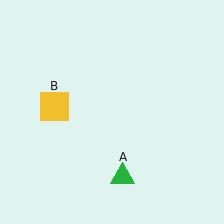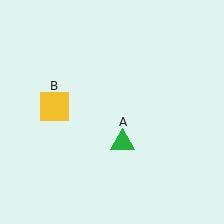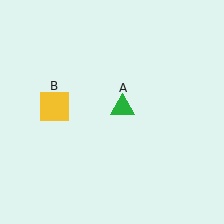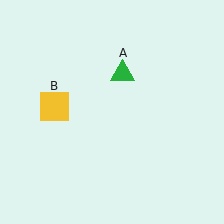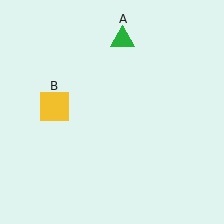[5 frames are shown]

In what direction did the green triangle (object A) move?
The green triangle (object A) moved up.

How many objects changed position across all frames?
1 object changed position: green triangle (object A).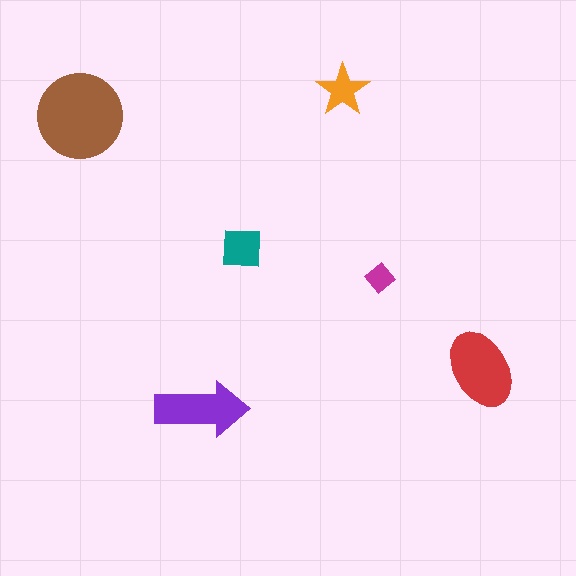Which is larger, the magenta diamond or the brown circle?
The brown circle.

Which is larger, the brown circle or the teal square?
The brown circle.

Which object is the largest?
The brown circle.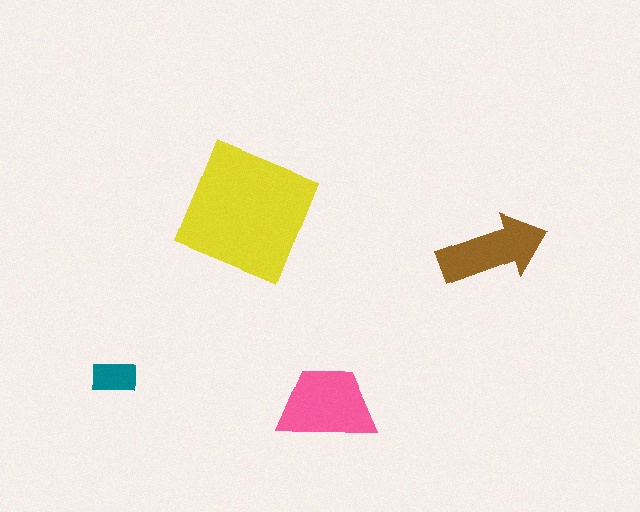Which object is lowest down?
The pink trapezoid is bottommost.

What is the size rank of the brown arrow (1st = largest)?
3rd.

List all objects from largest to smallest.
The yellow square, the pink trapezoid, the brown arrow, the teal rectangle.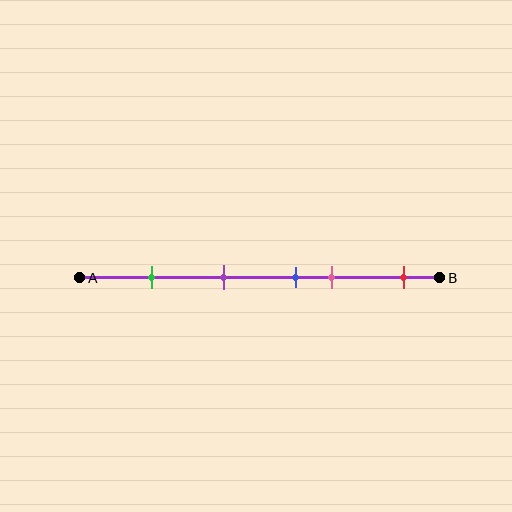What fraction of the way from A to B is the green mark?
The green mark is approximately 20% (0.2) of the way from A to B.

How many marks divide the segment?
There are 5 marks dividing the segment.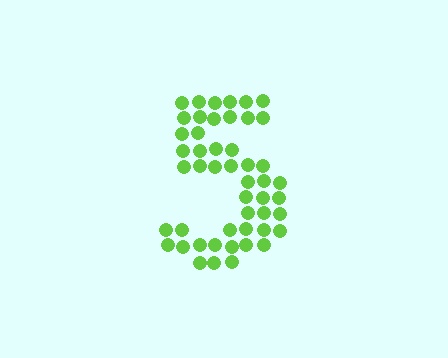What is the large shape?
The large shape is the digit 5.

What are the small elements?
The small elements are circles.